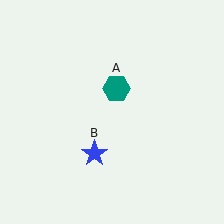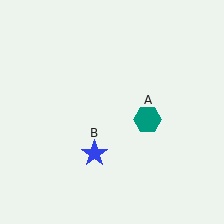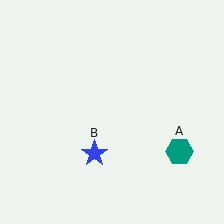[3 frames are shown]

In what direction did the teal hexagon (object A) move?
The teal hexagon (object A) moved down and to the right.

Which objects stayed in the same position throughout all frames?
Blue star (object B) remained stationary.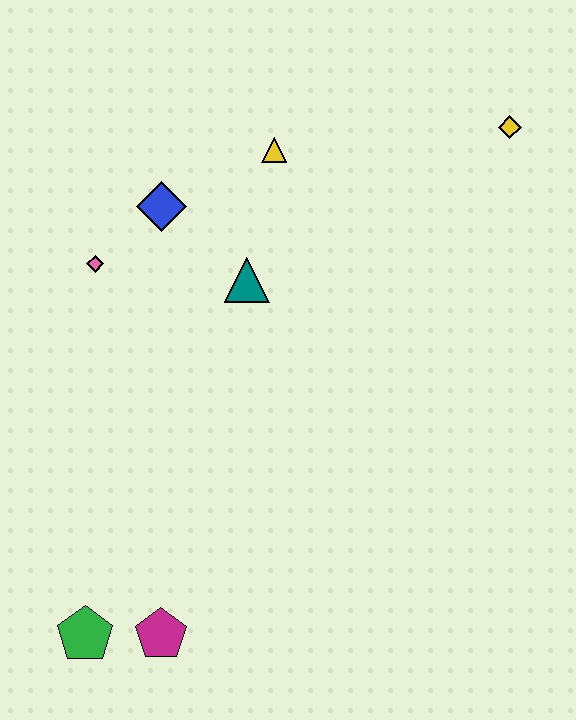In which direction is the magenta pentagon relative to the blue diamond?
The magenta pentagon is below the blue diamond.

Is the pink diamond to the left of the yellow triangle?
Yes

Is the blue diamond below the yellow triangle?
Yes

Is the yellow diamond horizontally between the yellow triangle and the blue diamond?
No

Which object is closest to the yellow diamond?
The yellow triangle is closest to the yellow diamond.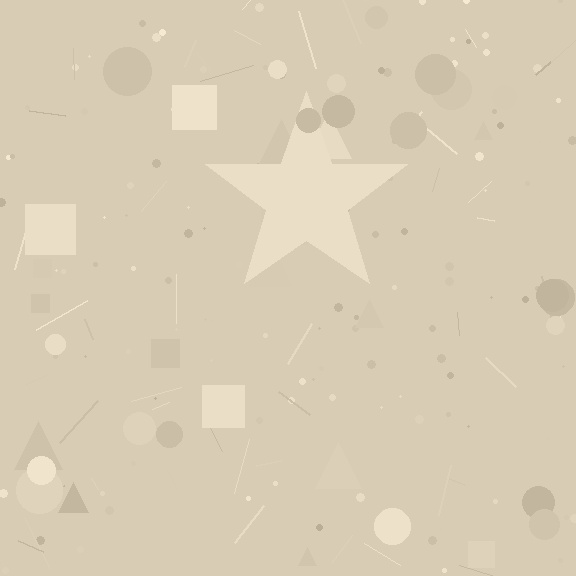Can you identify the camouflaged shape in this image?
The camouflaged shape is a star.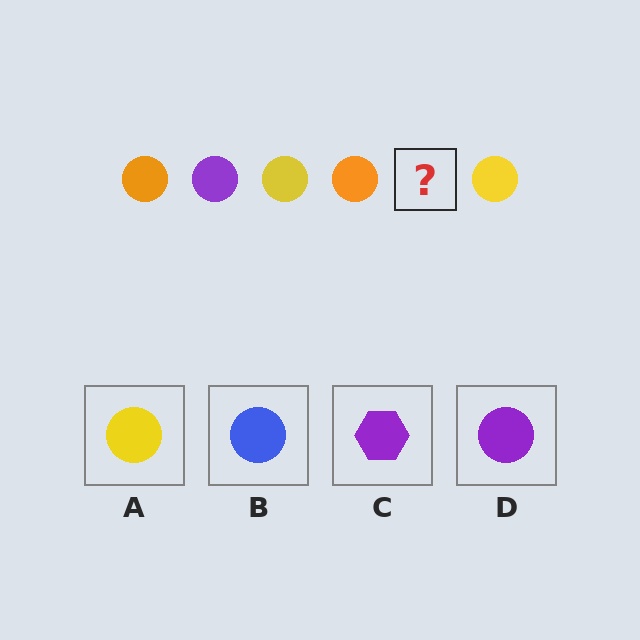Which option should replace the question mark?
Option D.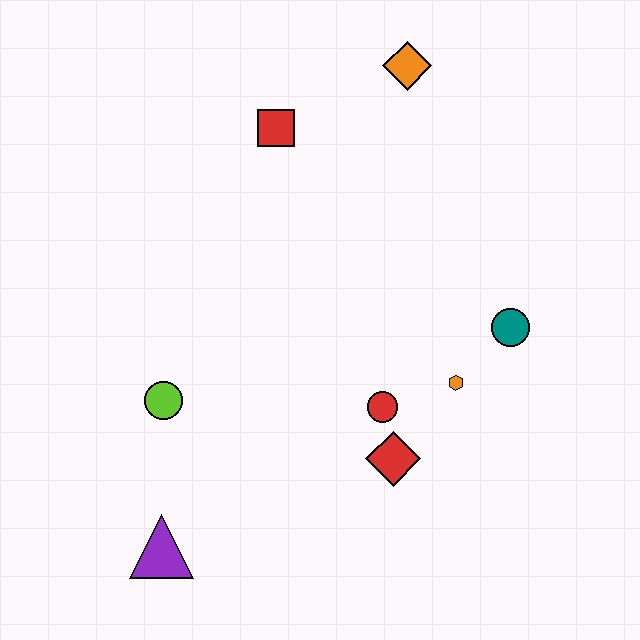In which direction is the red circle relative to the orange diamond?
The red circle is below the orange diamond.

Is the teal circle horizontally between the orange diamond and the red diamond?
No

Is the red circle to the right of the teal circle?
No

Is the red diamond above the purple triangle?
Yes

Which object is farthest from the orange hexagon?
The purple triangle is farthest from the orange hexagon.